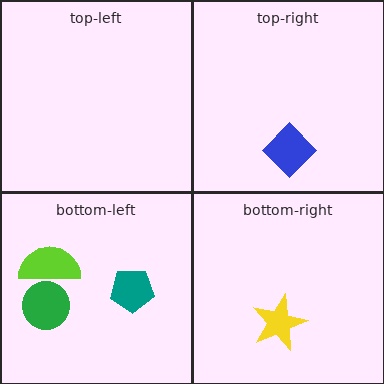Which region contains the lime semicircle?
The bottom-left region.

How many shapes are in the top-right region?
1.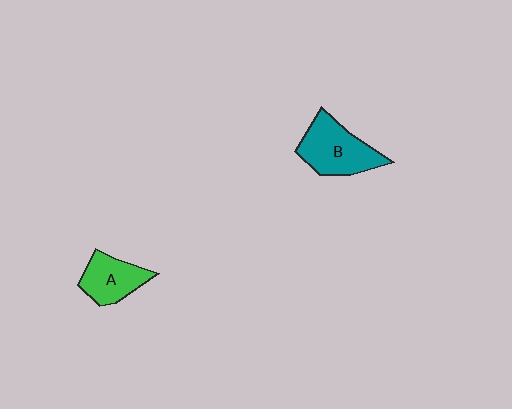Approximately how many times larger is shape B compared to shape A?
Approximately 1.4 times.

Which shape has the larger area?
Shape B (teal).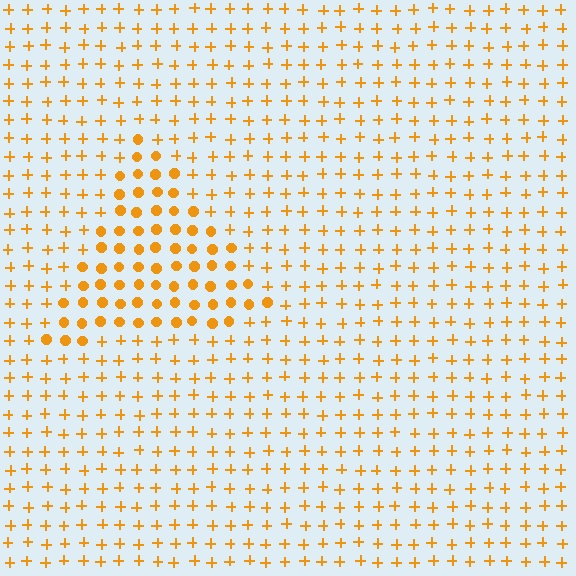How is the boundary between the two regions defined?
The boundary is defined by a change in element shape: circles inside vs. plus signs outside. All elements share the same color and spacing.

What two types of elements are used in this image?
The image uses circles inside the triangle region and plus signs outside it.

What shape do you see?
I see a triangle.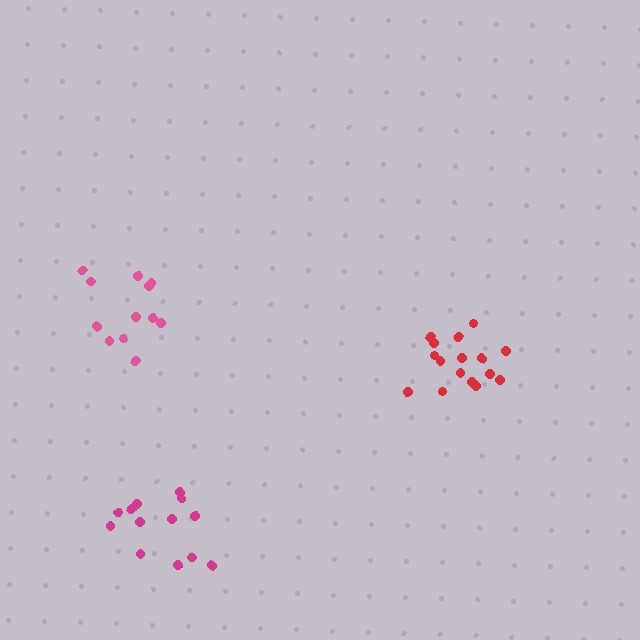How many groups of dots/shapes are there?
There are 3 groups.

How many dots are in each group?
Group 1: 12 dots, Group 2: 16 dots, Group 3: 13 dots (41 total).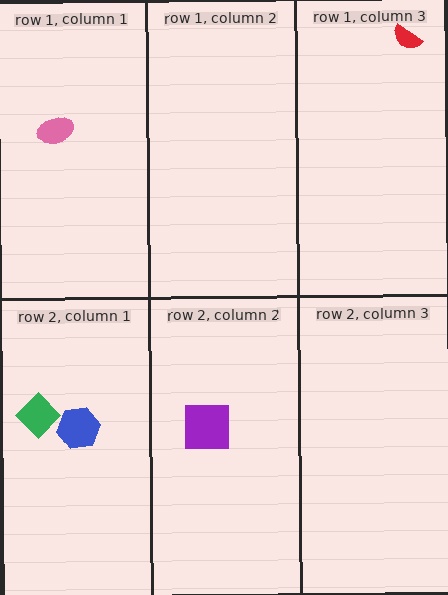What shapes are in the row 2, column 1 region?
The blue hexagon, the green diamond.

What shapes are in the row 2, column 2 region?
The purple square.